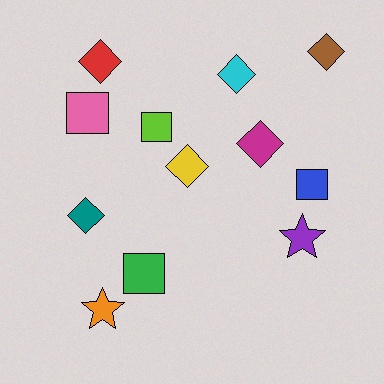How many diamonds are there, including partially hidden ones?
There are 6 diamonds.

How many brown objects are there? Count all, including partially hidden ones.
There is 1 brown object.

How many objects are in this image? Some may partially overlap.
There are 12 objects.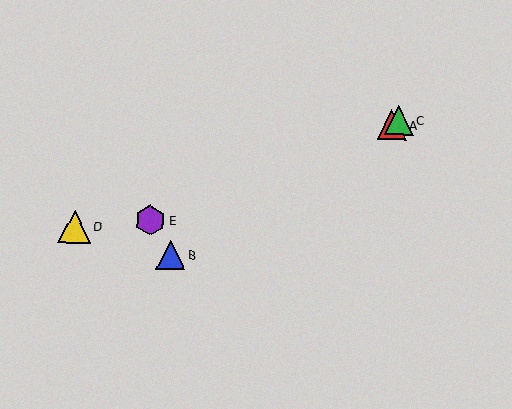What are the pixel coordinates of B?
Object B is at (171, 255).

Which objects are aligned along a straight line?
Objects A, B, C are aligned along a straight line.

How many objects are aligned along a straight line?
3 objects (A, B, C) are aligned along a straight line.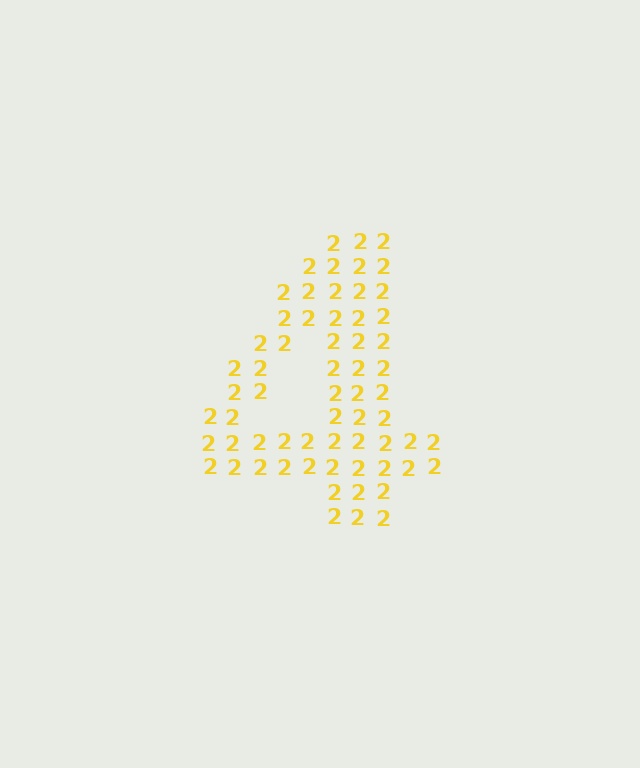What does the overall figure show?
The overall figure shows the digit 4.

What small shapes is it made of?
It is made of small digit 2's.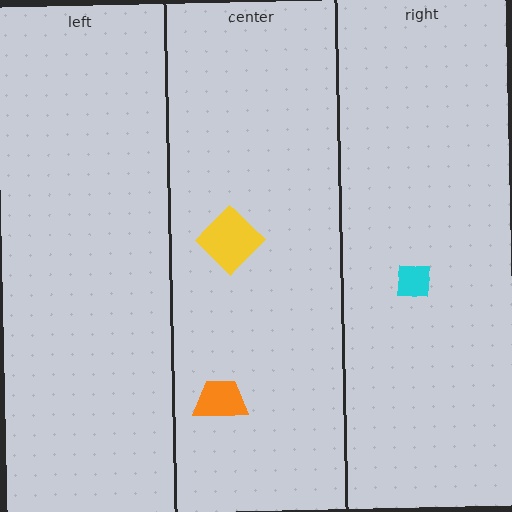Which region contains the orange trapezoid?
The center region.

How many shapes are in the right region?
1.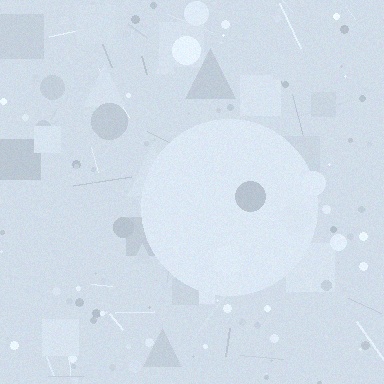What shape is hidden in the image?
A circle is hidden in the image.